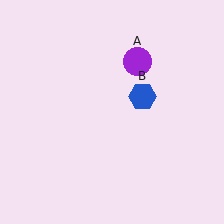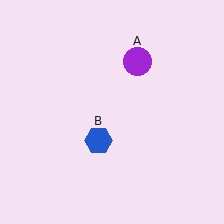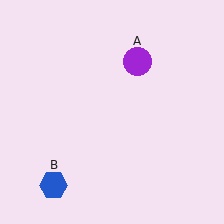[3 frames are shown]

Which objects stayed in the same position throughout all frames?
Purple circle (object A) remained stationary.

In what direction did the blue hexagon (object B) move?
The blue hexagon (object B) moved down and to the left.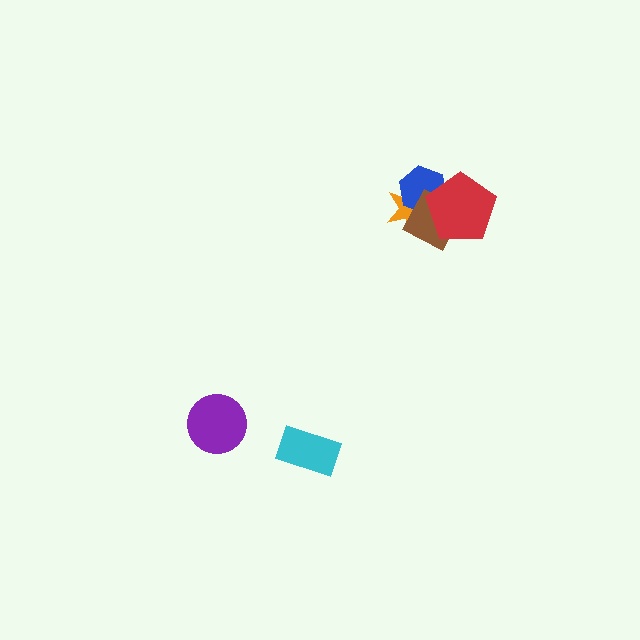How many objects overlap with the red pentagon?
3 objects overlap with the red pentagon.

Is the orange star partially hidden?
Yes, it is partially covered by another shape.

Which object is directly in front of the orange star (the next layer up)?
The blue hexagon is directly in front of the orange star.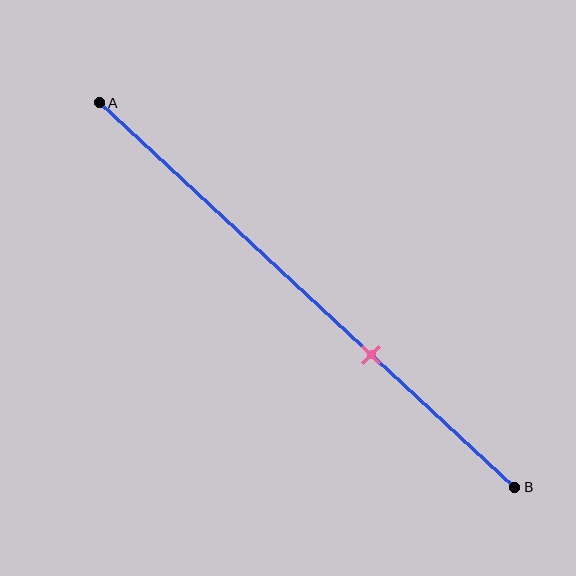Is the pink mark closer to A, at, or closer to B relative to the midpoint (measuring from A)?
The pink mark is closer to point B than the midpoint of segment AB.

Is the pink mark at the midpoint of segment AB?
No, the mark is at about 65% from A, not at the 50% midpoint.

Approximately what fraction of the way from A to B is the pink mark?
The pink mark is approximately 65% of the way from A to B.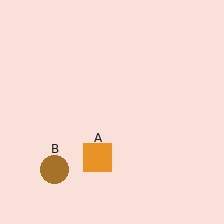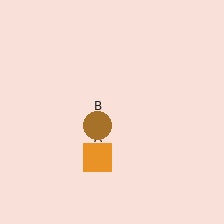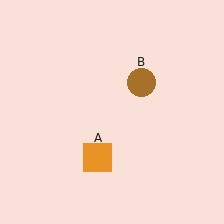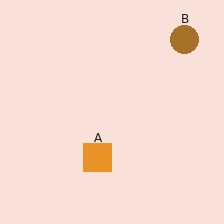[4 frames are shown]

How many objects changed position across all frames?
1 object changed position: brown circle (object B).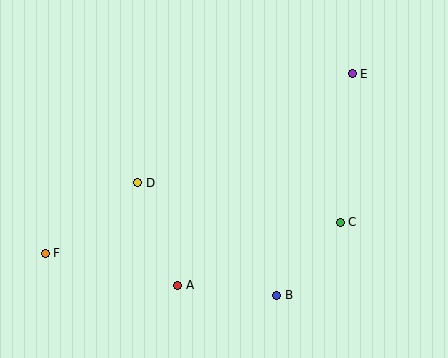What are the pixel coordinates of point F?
Point F is at (45, 253).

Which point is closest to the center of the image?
Point D at (138, 183) is closest to the center.